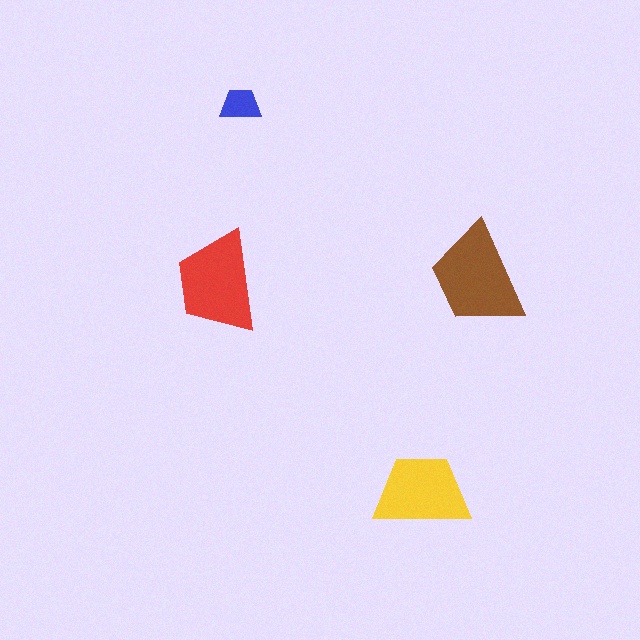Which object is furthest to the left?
The red trapezoid is leftmost.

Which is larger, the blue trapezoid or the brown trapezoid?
The brown one.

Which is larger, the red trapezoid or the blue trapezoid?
The red one.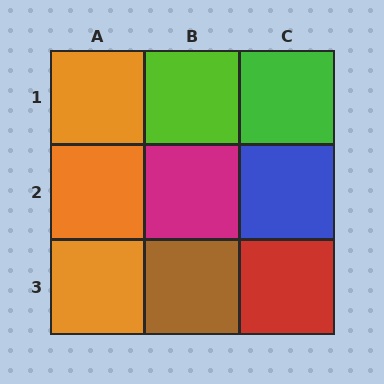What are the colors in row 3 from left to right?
Orange, brown, red.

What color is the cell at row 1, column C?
Green.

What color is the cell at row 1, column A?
Orange.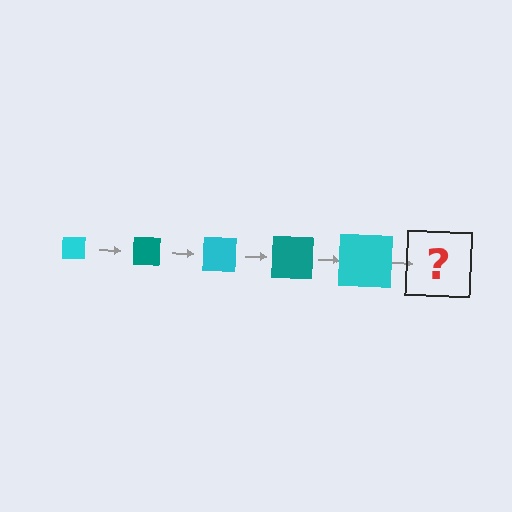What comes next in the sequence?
The next element should be a teal square, larger than the previous one.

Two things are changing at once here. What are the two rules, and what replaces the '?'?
The two rules are that the square grows larger each step and the color cycles through cyan and teal. The '?' should be a teal square, larger than the previous one.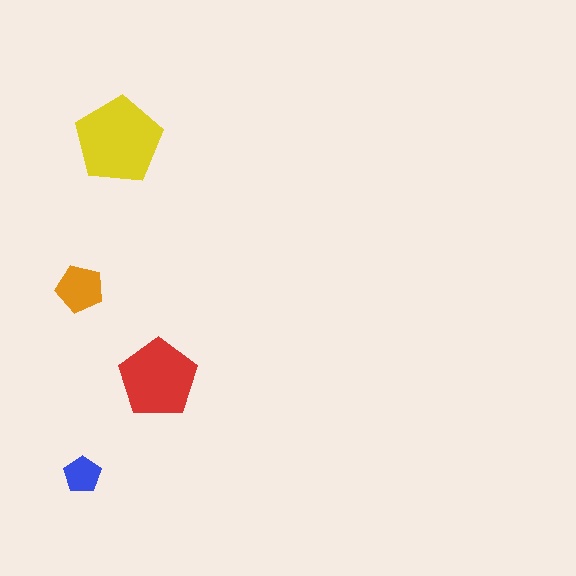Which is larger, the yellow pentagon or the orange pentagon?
The yellow one.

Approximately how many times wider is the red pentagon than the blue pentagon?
About 2 times wider.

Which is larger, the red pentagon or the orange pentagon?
The red one.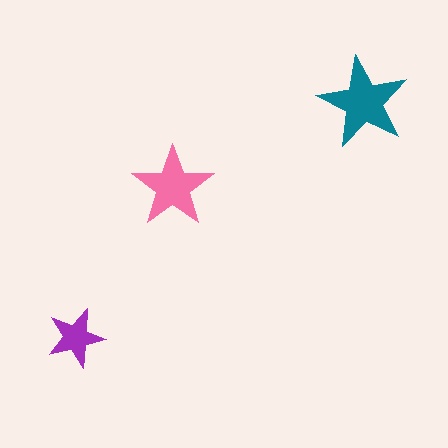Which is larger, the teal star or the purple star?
The teal one.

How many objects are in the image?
There are 3 objects in the image.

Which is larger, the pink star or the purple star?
The pink one.